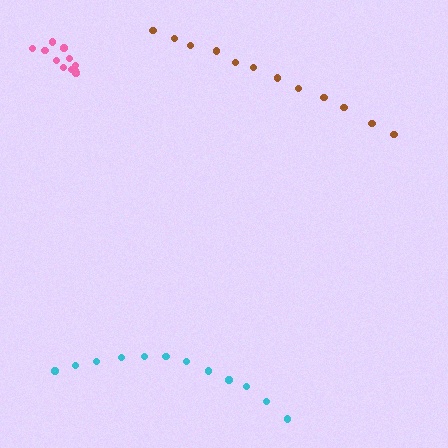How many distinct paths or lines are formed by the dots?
There are 3 distinct paths.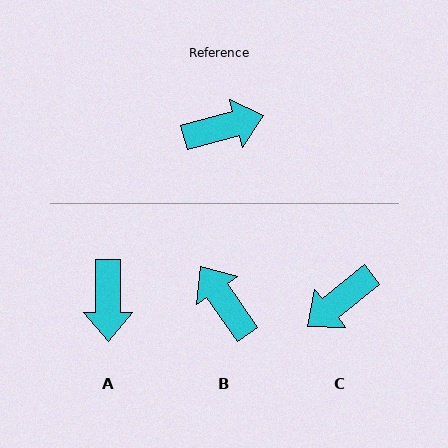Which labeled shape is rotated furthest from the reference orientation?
C, about 156 degrees away.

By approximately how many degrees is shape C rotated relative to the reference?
Approximately 156 degrees clockwise.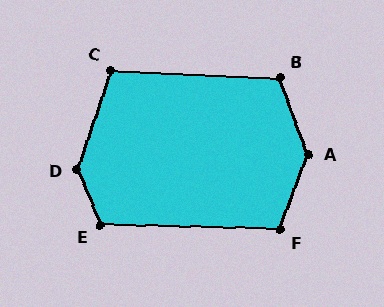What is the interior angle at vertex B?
Approximately 112 degrees (obtuse).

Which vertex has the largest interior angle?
A, at approximately 139 degrees.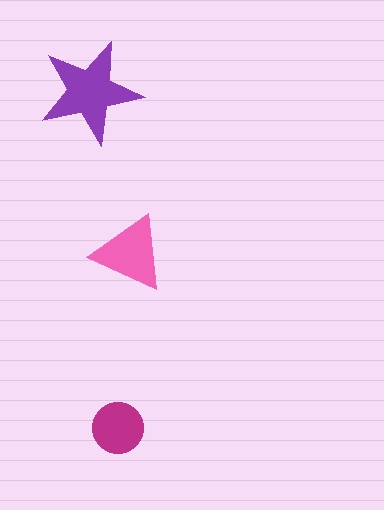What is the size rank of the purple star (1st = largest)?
1st.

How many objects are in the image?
There are 3 objects in the image.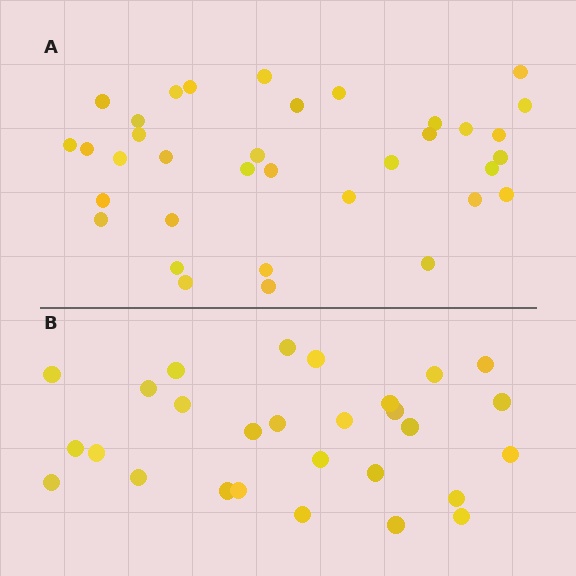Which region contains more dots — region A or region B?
Region A (the top region) has more dots.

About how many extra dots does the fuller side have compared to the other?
Region A has roughly 8 or so more dots than region B.